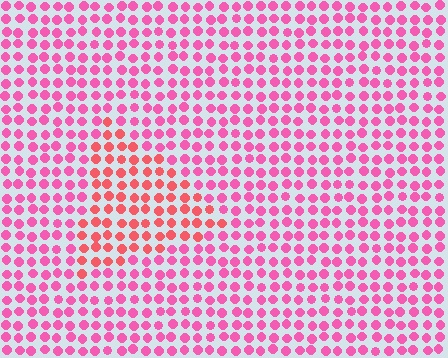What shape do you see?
I see a triangle.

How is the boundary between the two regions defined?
The boundary is defined purely by a slight shift in hue (about 30 degrees). Spacing, size, and orientation are identical on both sides.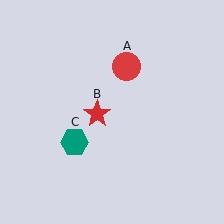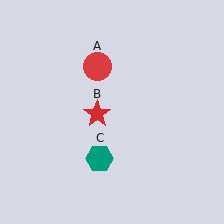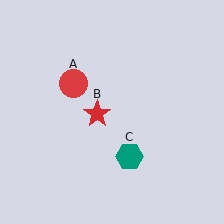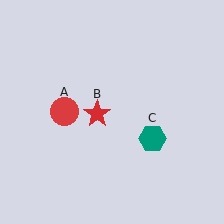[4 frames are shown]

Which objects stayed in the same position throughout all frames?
Red star (object B) remained stationary.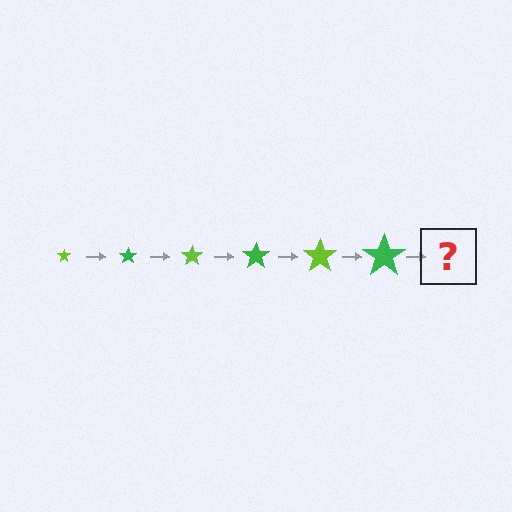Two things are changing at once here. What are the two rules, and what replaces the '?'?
The two rules are that the star grows larger each step and the color cycles through lime and green. The '?' should be a lime star, larger than the previous one.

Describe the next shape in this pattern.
It should be a lime star, larger than the previous one.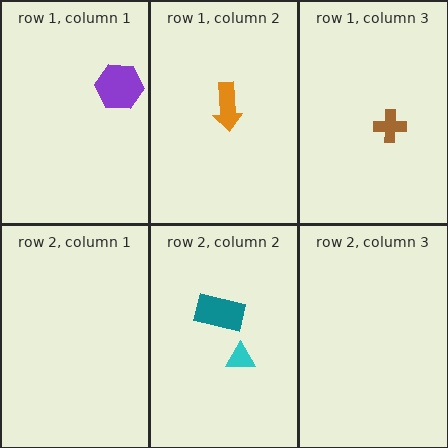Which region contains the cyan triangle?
The row 2, column 2 region.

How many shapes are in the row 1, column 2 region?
1.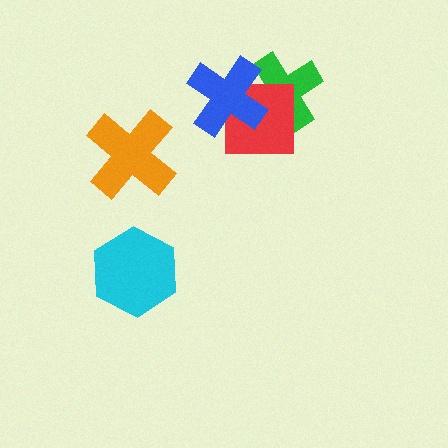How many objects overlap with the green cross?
2 objects overlap with the green cross.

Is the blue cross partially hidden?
No, no other shape covers it.